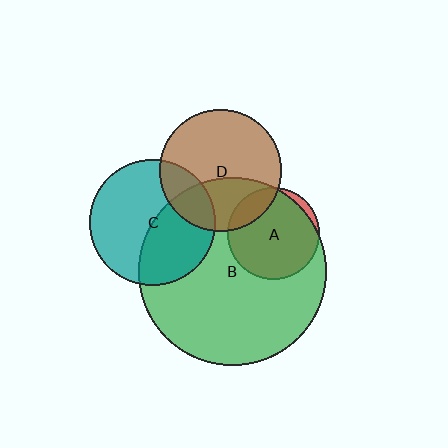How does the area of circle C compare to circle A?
Approximately 1.9 times.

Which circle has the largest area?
Circle B (green).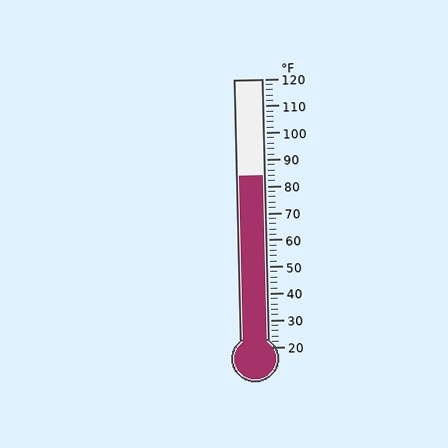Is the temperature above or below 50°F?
The temperature is above 50°F.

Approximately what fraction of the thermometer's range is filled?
The thermometer is filled to approximately 65% of its range.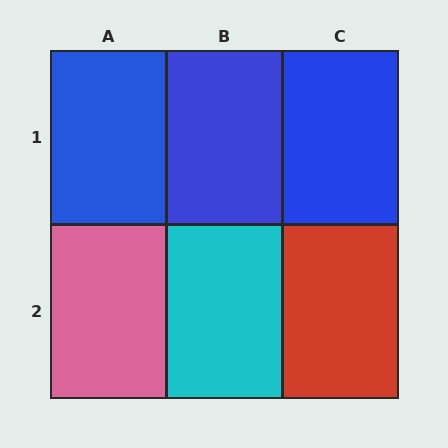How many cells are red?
1 cell is red.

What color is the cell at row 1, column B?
Blue.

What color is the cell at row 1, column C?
Blue.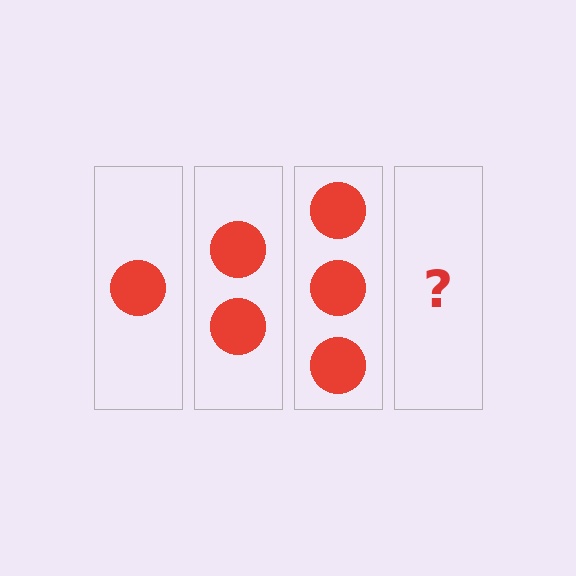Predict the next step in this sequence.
The next step is 4 circles.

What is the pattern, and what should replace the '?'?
The pattern is that each step adds one more circle. The '?' should be 4 circles.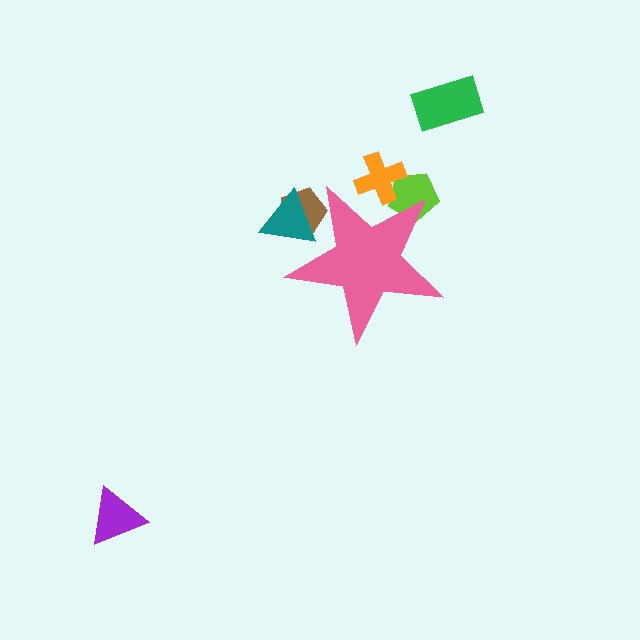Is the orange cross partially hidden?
Yes, the orange cross is partially hidden behind the pink star.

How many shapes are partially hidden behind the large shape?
4 shapes are partially hidden.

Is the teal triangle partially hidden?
Yes, the teal triangle is partially hidden behind the pink star.